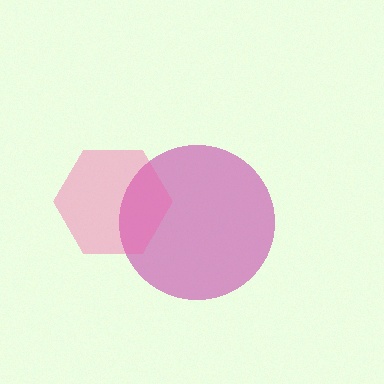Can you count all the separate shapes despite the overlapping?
Yes, there are 2 separate shapes.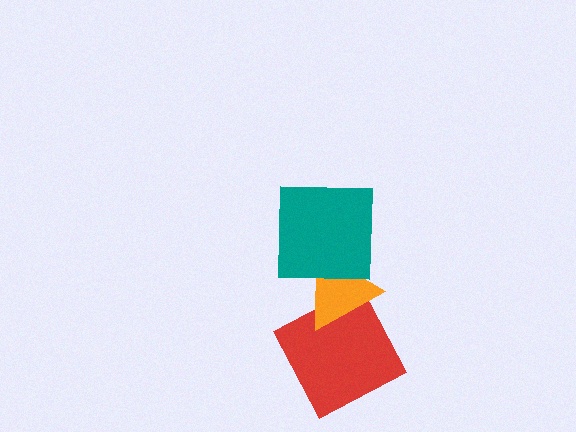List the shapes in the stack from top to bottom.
From top to bottom: the teal square, the orange triangle, the red square.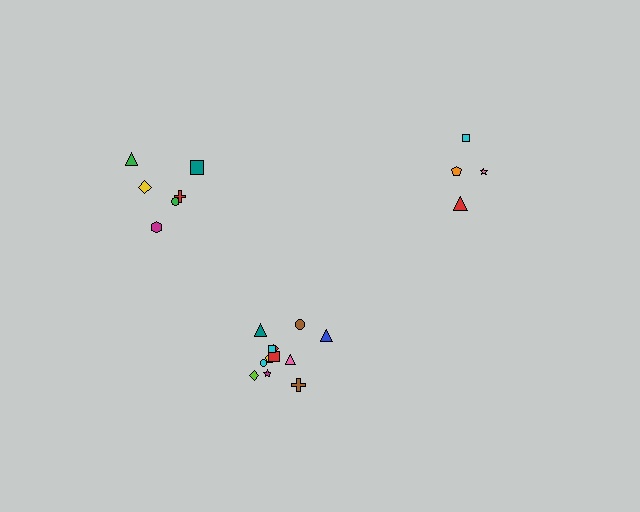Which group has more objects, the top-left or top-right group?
The top-left group.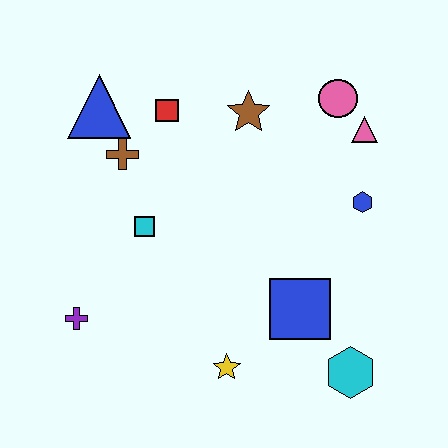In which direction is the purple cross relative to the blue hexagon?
The purple cross is to the left of the blue hexagon.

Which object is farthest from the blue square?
The blue triangle is farthest from the blue square.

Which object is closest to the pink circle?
The pink triangle is closest to the pink circle.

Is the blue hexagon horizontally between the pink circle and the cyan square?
No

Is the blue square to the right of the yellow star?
Yes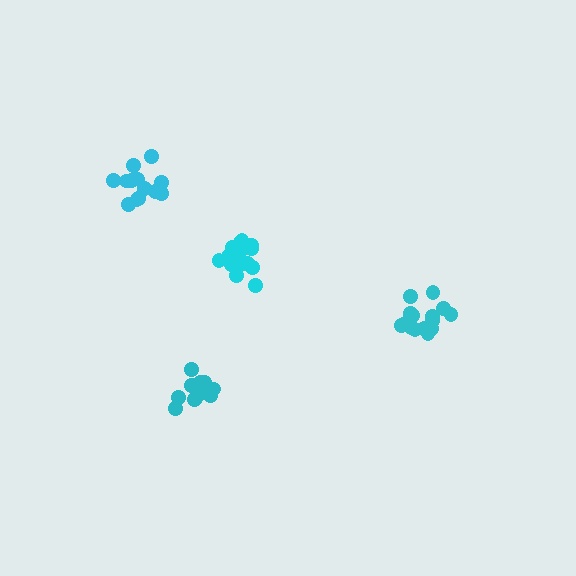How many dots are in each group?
Group 1: 13 dots, Group 2: 17 dots, Group 3: 13 dots, Group 4: 17 dots (60 total).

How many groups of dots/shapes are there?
There are 4 groups.